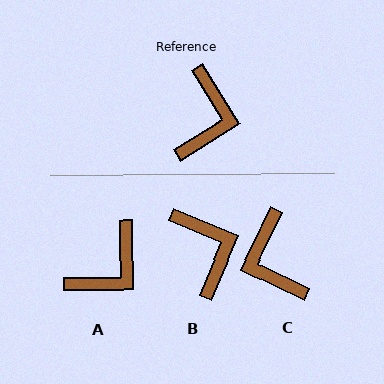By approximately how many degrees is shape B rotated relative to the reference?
Approximately 35 degrees counter-clockwise.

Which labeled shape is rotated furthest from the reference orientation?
C, about 148 degrees away.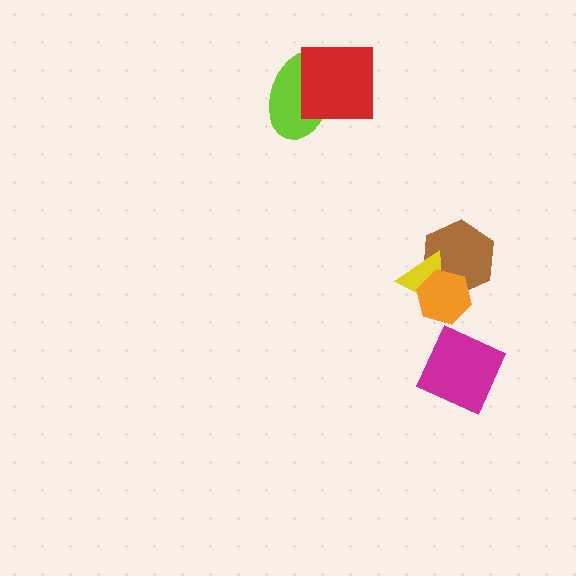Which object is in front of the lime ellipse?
The red square is in front of the lime ellipse.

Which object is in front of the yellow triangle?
The orange hexagon is in front of the yellow triangle.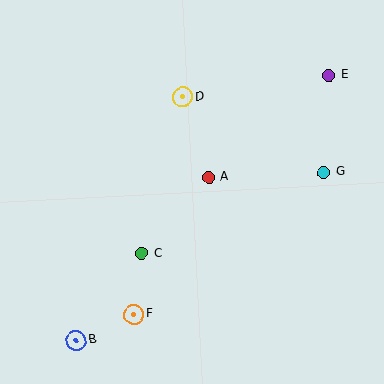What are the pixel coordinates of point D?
Point D is at (183, 97).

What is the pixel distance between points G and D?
The distance between G and D is 160 pixels.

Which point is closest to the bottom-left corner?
Point B is closest to the bottom-left corner.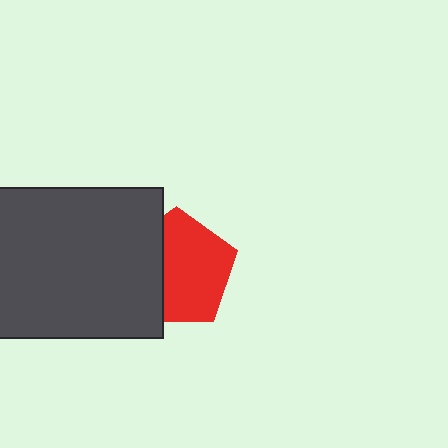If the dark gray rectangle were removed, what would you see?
You would see the complete red pentagon.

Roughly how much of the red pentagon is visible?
About half of it is visible (roughly 65%).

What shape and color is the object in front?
The object in front is a dark gray rectangle.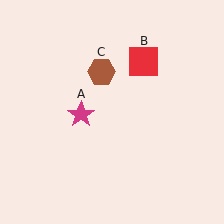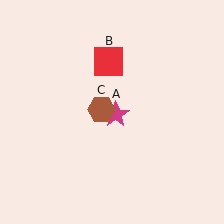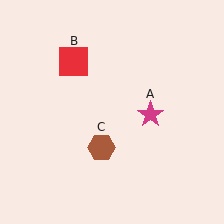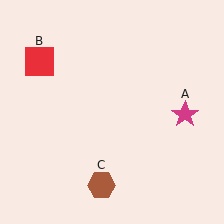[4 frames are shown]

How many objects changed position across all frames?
3 objects changed position: magenta star (object A), red square (object B), brown hexagon (object C).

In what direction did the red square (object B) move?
The red square (object B) moved left.